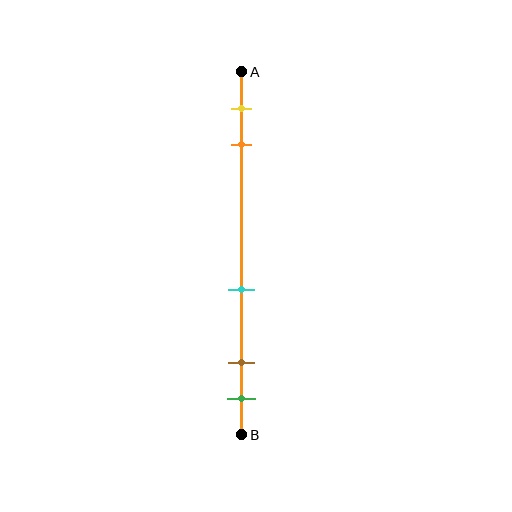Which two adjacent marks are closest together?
The brown and green marks are the closest adjacent pair.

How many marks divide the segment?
There are 5 marks dividing the segment.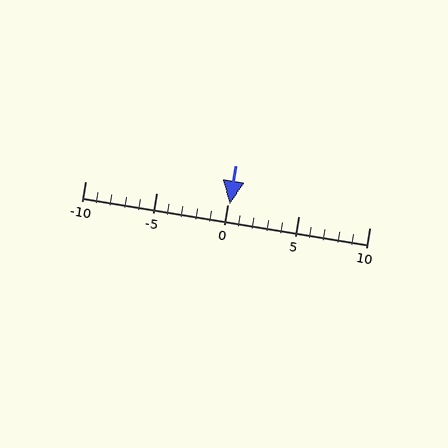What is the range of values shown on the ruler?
The ruler shows values from -10 to 10.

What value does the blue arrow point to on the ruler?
The blue arrow points to approximately 0.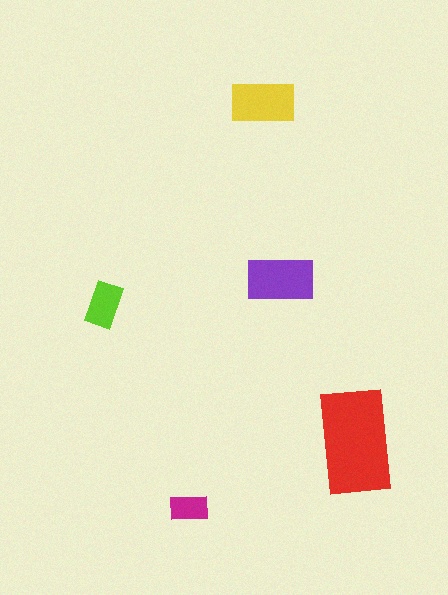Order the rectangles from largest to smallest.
the red one, the purple one, the yellow one, the lime one, the magenta one.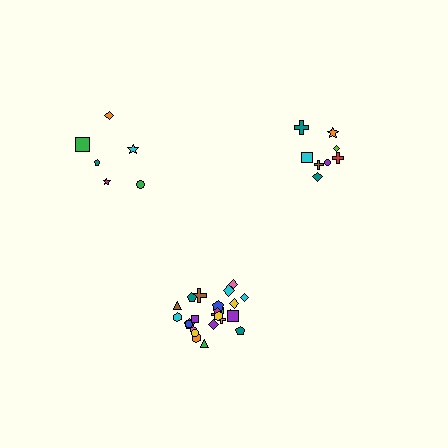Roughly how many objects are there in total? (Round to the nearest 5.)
Roughly 40 objects in total.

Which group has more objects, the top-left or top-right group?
The top-right group.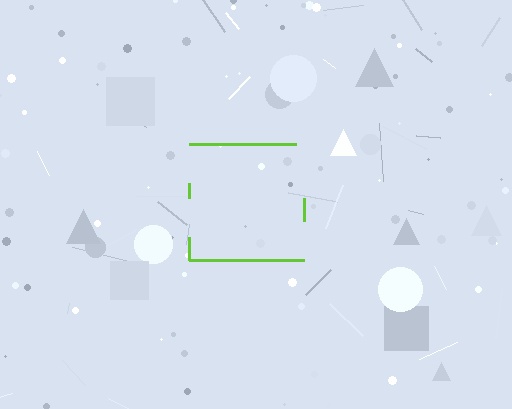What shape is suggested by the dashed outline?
The dashed outline suggests a square.